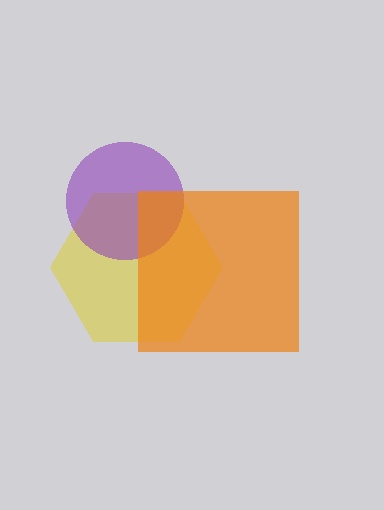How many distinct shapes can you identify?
There are 3 distinct shapes: a yellow hexagon, a purple circle, an orange square.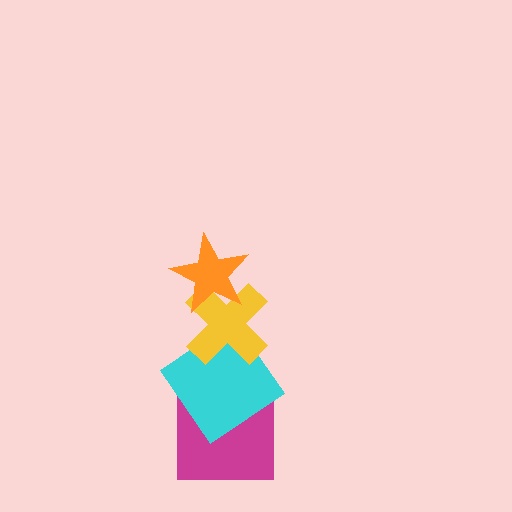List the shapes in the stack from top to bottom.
From top to bottom: the orange star, the yellow cross, the cyan diamond, the magenta square.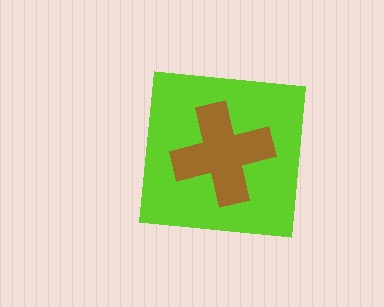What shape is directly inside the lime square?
The brown cross.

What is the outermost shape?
The lime square.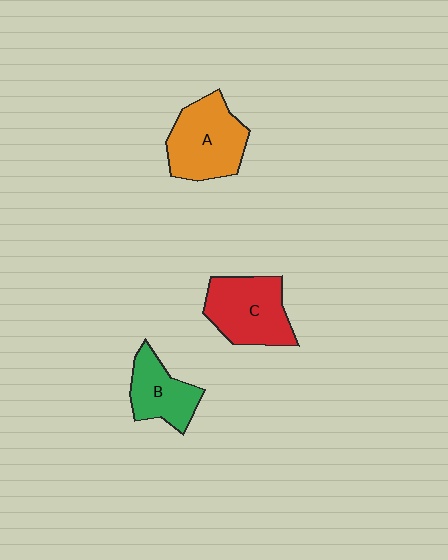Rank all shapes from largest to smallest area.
From largest to smallest: A (orange), C (red), B (green).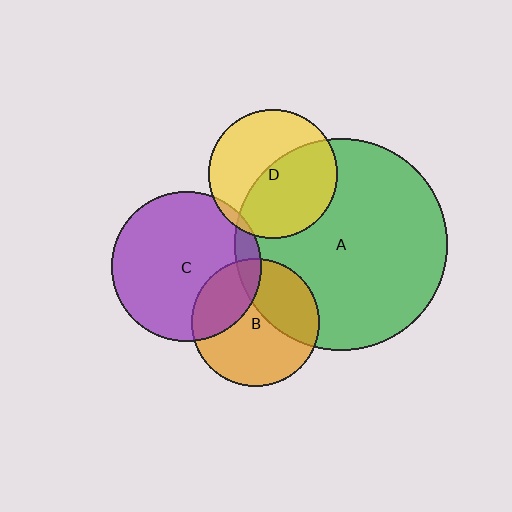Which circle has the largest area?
Circle A (green).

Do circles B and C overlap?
Yes.